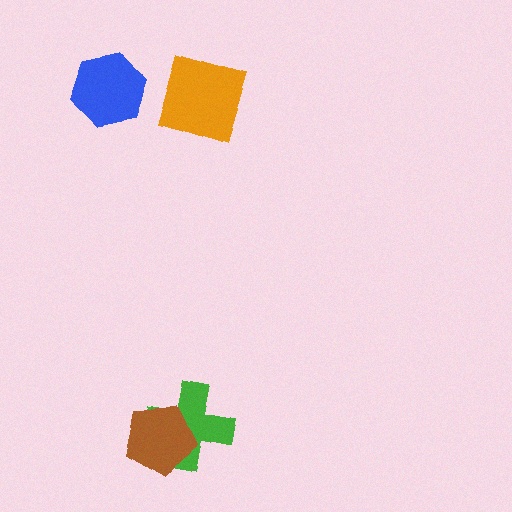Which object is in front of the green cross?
The brown pentagon is in front of the green cross.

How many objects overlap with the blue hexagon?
0 objects overlap with the blue hexagon.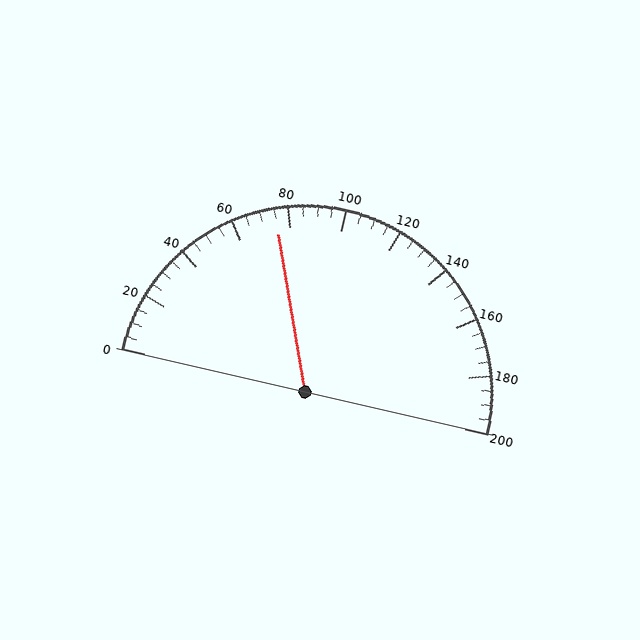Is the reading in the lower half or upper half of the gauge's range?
The reading is in the lower half of the range (0 to 200).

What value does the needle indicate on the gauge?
The needle indicates approximately 75.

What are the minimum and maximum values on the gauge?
The gauge ranges from 0 to 200.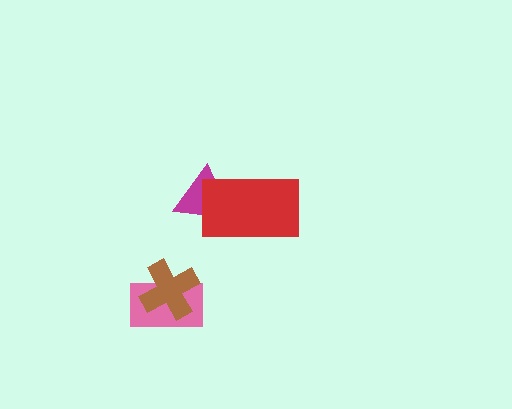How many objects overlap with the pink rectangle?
1 object overlaps with the pink rectangle.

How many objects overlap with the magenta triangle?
1 object overlaps with the magenta triangle.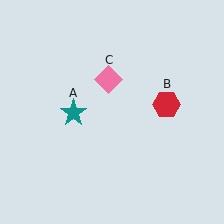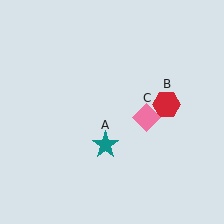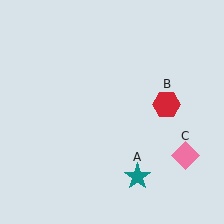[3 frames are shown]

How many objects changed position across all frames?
2 objects changed position: teal star (object A), pink diamond (object C).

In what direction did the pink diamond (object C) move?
The pink diamond (object C) moved down and to the right.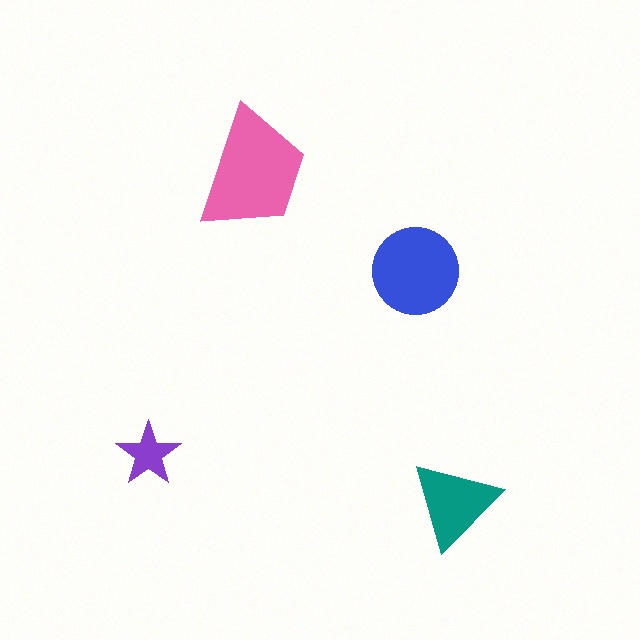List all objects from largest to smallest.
The pink trapezoid, the blue circle, the teal triangle, the purple star.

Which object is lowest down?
The teal triangle is bottommost.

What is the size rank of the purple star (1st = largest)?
4th.